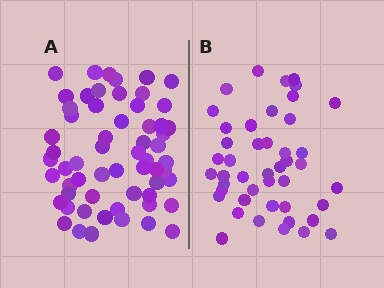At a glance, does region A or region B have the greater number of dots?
Region A (the left region) has more dots.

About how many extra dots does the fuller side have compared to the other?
Region A has approximately 15 more dots than region B.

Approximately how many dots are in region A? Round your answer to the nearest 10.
About 60 dots.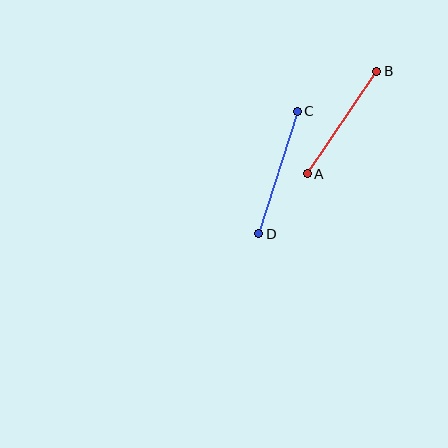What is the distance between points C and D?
The distance is approximately 129 pixels.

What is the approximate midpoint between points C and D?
The midpoint is at approximately (278, 173) pixels.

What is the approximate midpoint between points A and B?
The midpoint is at approximately (342, 123) pixels.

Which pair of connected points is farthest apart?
Points C and D are farthest apart.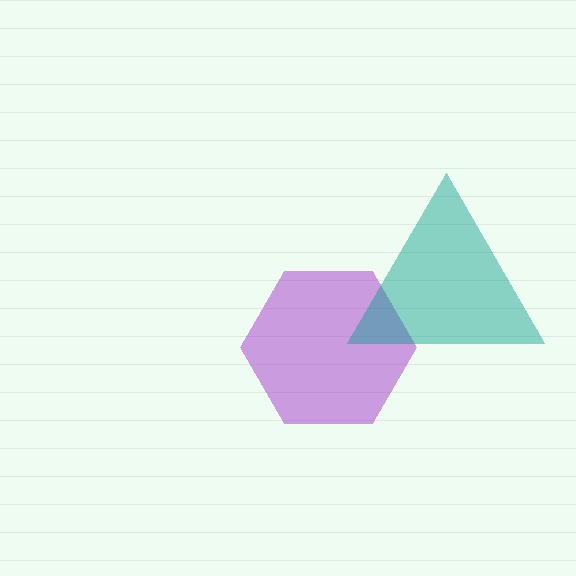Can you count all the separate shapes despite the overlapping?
Yes, there are 2 separate shapes.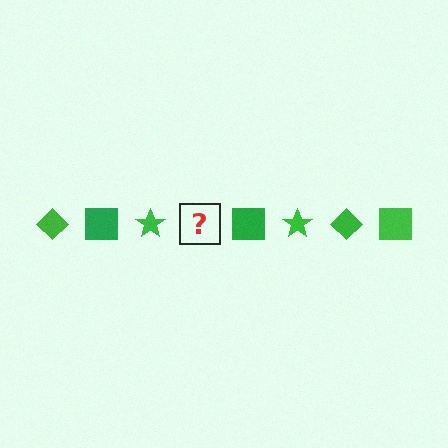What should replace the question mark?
The question mark should be replaced with a green diamond.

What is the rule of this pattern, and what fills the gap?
The rule is that the pattern cycles through diamond, square, star shapes in green. The gap should be filled with a green diamond.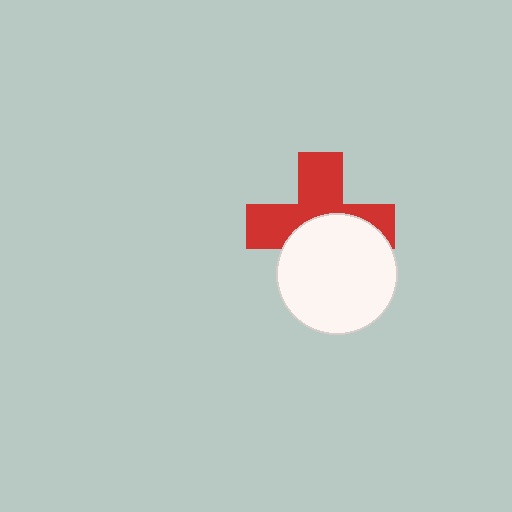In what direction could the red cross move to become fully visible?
The red cross could move up. That would shift it out from behind the white circle entirely.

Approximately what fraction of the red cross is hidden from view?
Roughly 45% of the red cross is hidden behind the white circle.